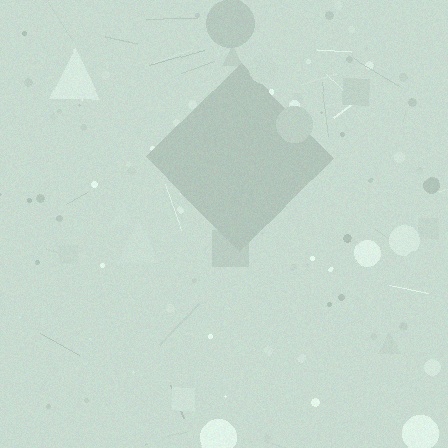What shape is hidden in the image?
A diamond is hidden in the image.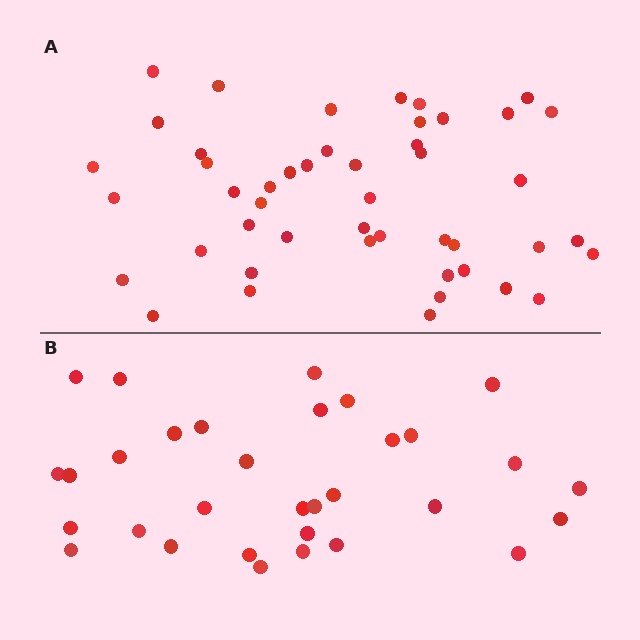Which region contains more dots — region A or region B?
Region A (the top region) has more dots.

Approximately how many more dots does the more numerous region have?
Region A has approximately 15 more dots than region B.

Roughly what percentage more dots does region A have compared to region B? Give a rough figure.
About 45% more.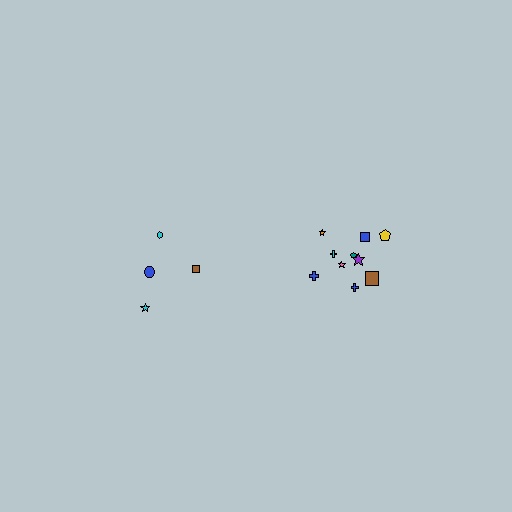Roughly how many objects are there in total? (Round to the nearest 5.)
Roughly 15 objects in total.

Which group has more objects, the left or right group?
The right group.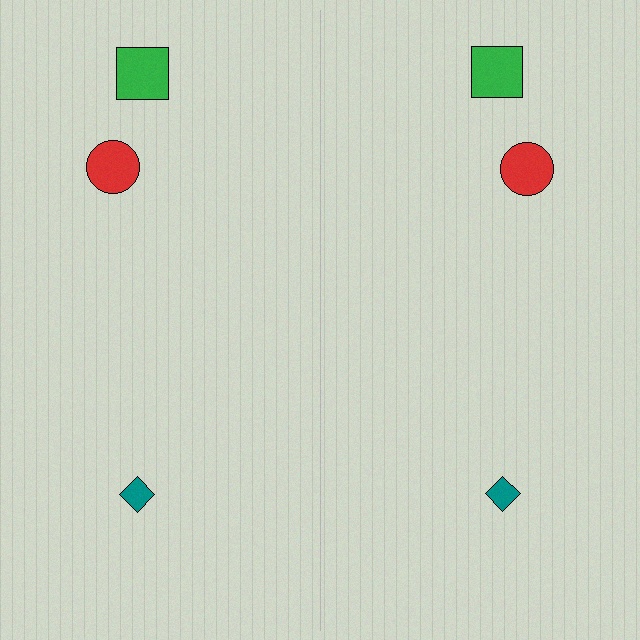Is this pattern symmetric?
Yes, this pattern has bilateral (reflection) symmetry.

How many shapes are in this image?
There are 6 shapes in this image.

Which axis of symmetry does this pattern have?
The pattern has a vertical axis of symmetry running through the center of the image.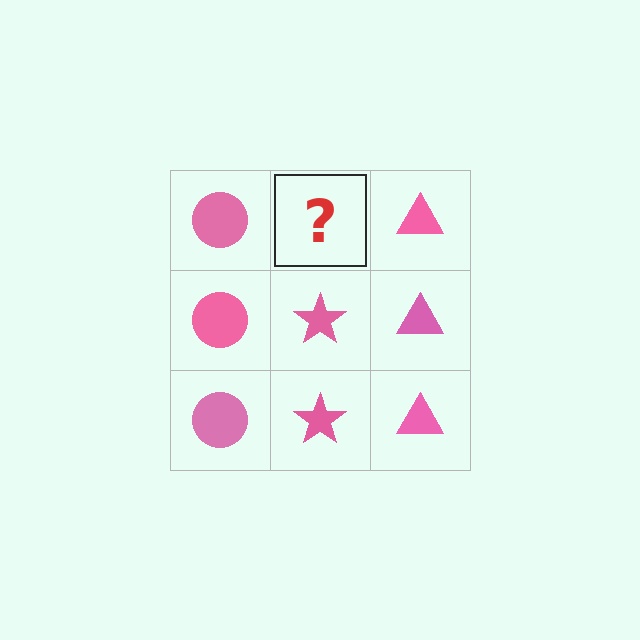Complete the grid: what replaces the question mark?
The question mark should be replaced with a pink star.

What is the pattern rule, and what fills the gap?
The rule is that each column has a consistent shape. The gap should be filled with a pink star.